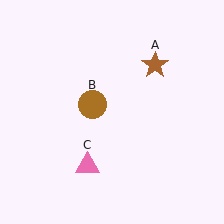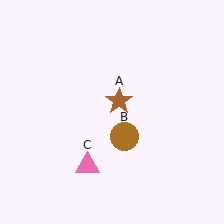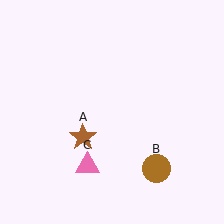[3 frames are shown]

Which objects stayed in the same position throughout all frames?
Pink triangle (object C) remained stationary.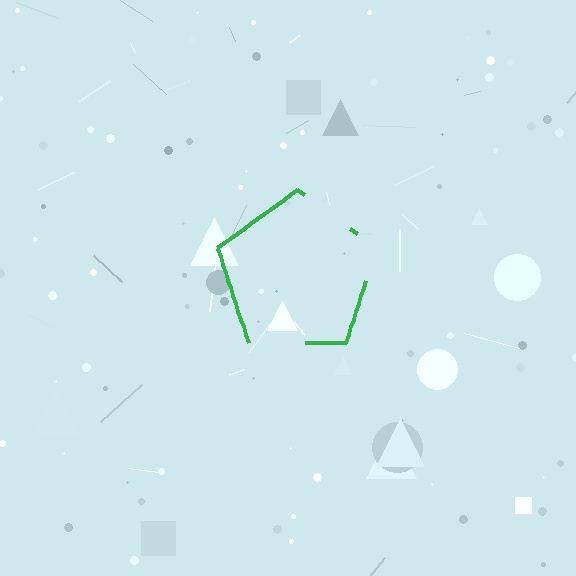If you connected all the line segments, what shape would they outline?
They would outline a pentagon.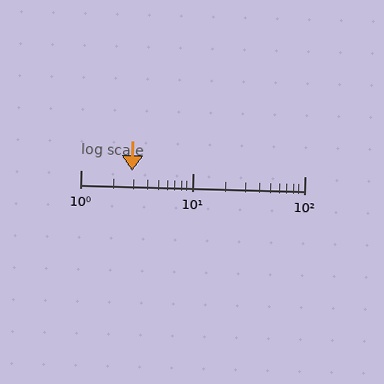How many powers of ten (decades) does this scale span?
The scale spans 2 decades, from 1 to 100.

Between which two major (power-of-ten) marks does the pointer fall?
The pointer is between 1 and 10.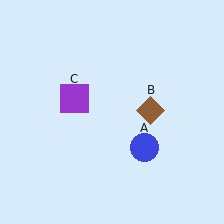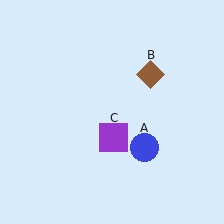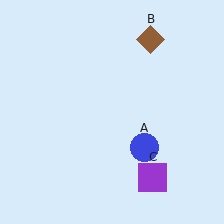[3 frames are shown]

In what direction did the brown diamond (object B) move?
The brown diamond (object B) moved up.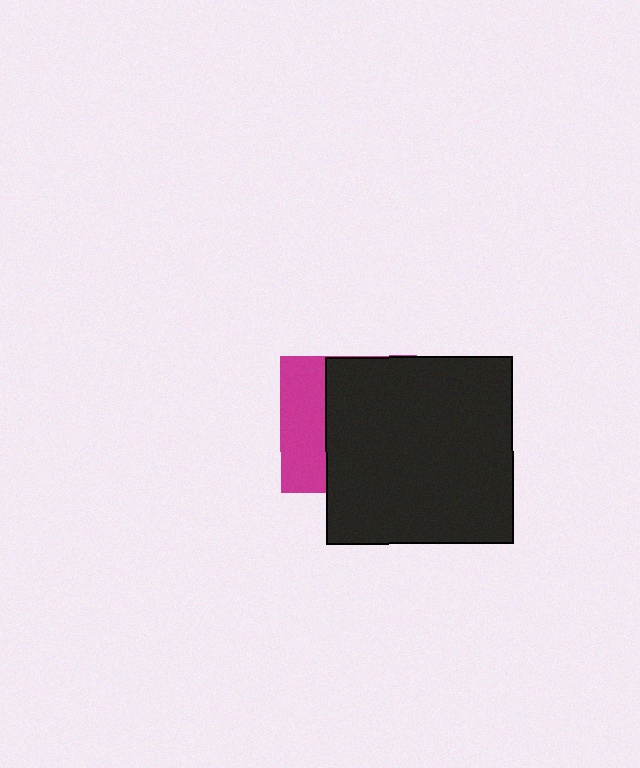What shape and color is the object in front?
The object in front is a black square.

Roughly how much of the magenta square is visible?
A small part of it is visible (roughly 34%).